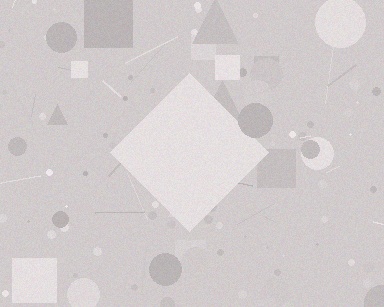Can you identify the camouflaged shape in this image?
The camouflaged shape is a diamond.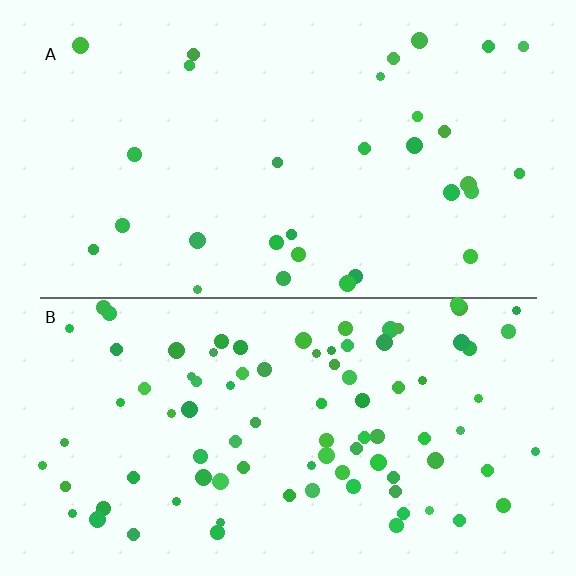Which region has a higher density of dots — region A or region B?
B (the bottom).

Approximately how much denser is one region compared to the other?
Approximately 2.9× — region B over region A.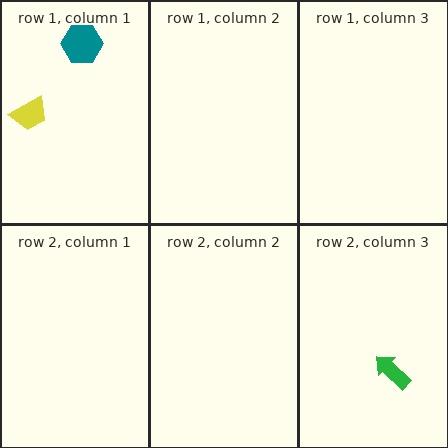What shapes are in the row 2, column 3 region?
The green arrow.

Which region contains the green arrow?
The row 2, column 3 region.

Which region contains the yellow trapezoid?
The row 1, column 1 region.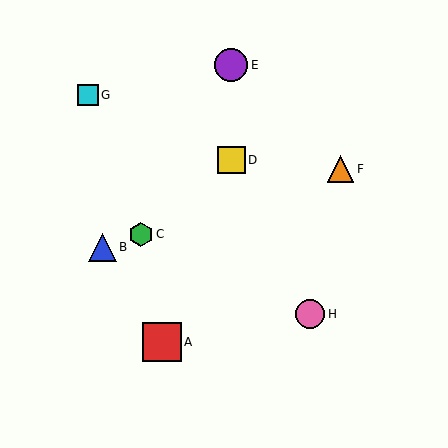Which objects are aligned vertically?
Objects D, E are aligned vertically.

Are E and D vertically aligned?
Yes, both are at x≈231.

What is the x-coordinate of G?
Object G is at x≈88.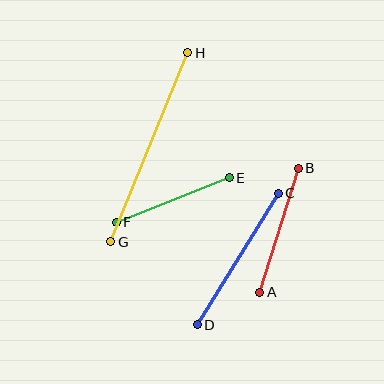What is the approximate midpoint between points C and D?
The midpoint is at approximately (238, 259) pixels.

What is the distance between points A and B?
The distance is approximately 130 pixels.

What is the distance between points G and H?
The distance is approximately 204 pixels.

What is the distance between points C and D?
The distance is approximately 154 pixels.